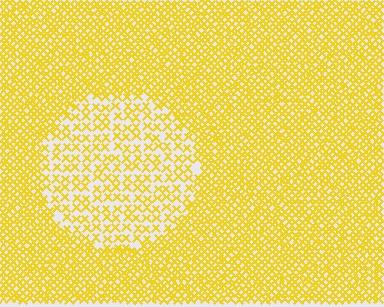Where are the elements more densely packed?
The elements are more densely packed outside the circle boundary.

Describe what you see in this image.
The image contains small yellow elements arranged at two different densities. A circle-shaped region is visible where the elements are less densely packed than the surrounding area.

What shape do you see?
I see a circle.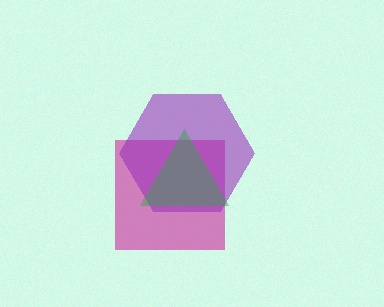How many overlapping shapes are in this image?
There are 3 overlapping shapes in the image.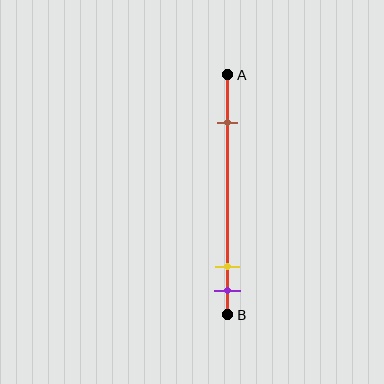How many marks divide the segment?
There are 3 marks dividing the segment.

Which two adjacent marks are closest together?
The yellow and purple marks are the closest adjacent pair.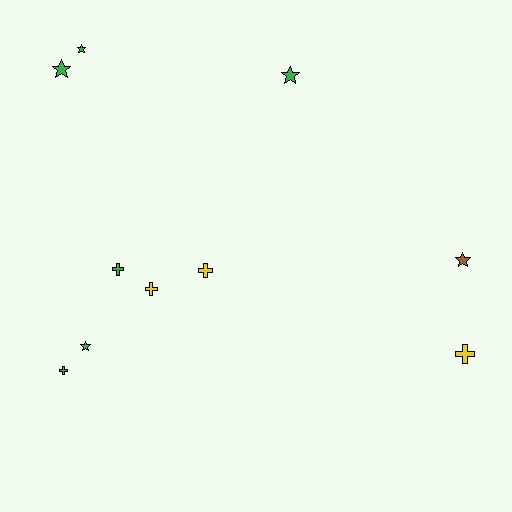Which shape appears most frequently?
Cross, with 5 objects.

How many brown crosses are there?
There are no brown crosses.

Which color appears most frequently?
Green, with 6 objects.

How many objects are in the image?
There are 10 objects.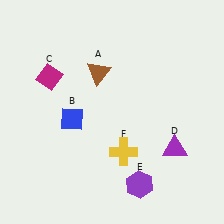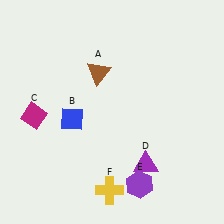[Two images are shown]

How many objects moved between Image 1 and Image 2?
3 objects moved between the two images.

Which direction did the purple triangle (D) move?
The purple triangle (D) moved left.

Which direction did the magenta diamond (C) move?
The magenta diamond (C) moved down.